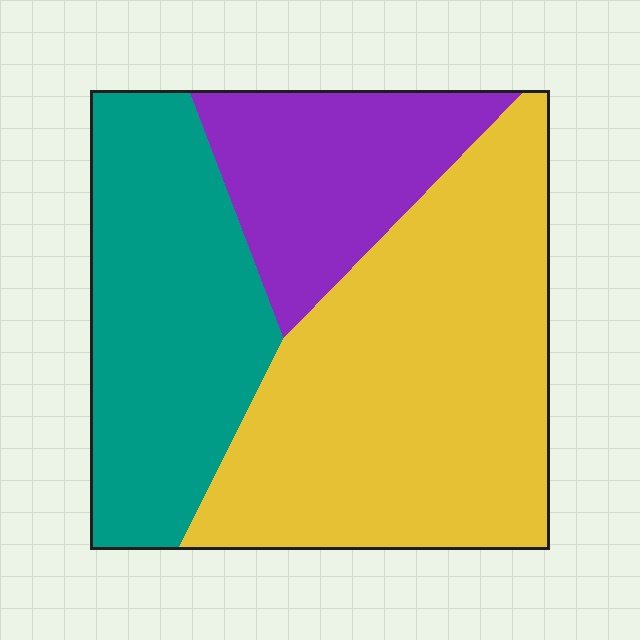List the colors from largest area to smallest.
From largest to smallest: yellow, teal, purple.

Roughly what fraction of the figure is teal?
Teal covers around 30% of the figure.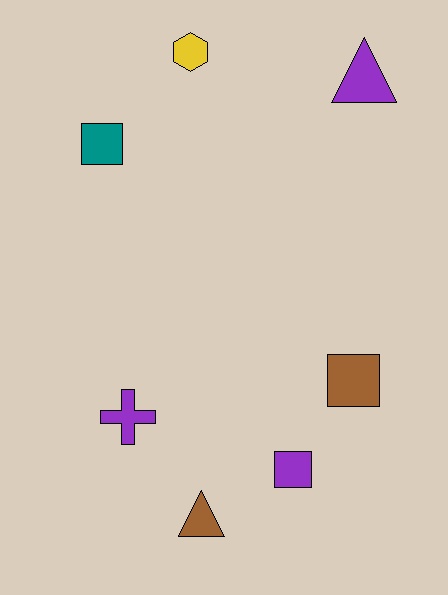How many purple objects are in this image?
There are 3 purple objects.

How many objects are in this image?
There are 7 objects.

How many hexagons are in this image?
There is 1 hexagon.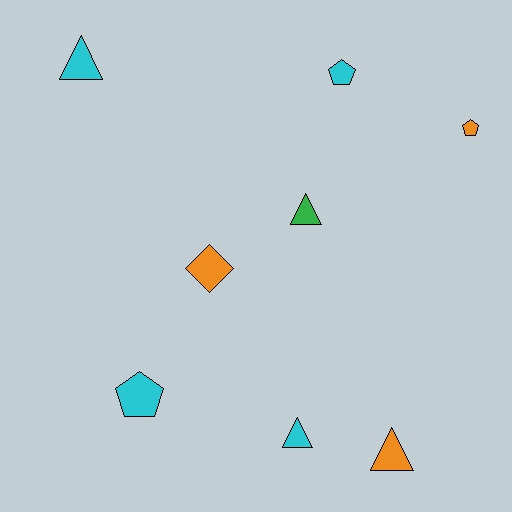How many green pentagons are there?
There are no green pentagons.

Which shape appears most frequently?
Triangle, with 4 objects.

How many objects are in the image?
There are 8 objects.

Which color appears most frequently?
Cyan, with 4 objects.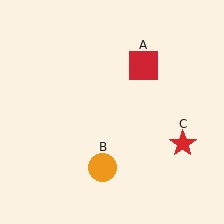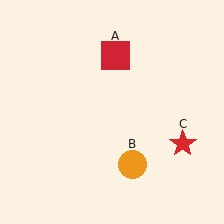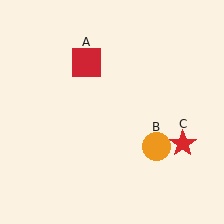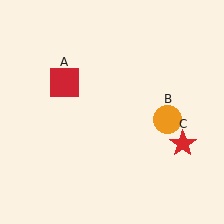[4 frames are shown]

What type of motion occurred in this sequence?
The red square (object A), orange circle (object B) rotated counterclockwise around the center of the scene.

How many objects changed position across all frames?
2 objects changed position: red square (object A), orange circle (object B).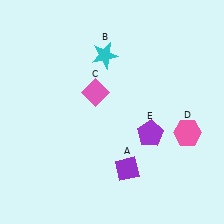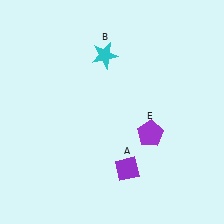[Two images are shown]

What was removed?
The pink hexagon (D), the pink diamond (C) were removed in Image 2.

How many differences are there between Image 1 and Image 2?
There are 2 differences between the two images.